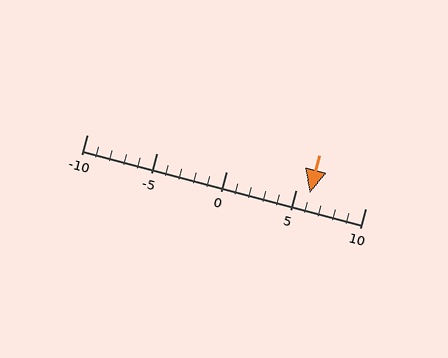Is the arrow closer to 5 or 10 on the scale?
The arrow is closer to 5.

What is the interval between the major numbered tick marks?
The major tick marks are spaced 5 units apart.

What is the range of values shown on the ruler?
The ruler shows values from -10 to 10.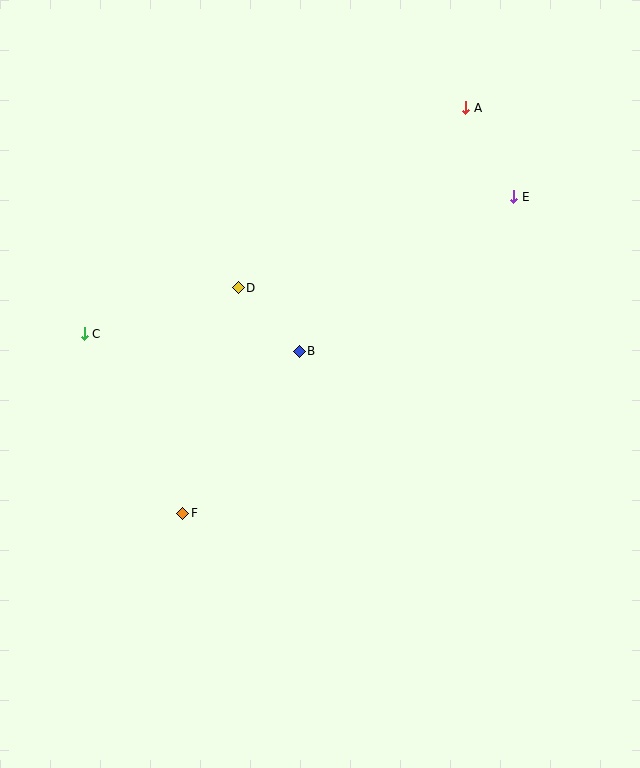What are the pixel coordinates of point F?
Point F is at (183, 513).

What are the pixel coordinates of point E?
Point E is at (514, 197).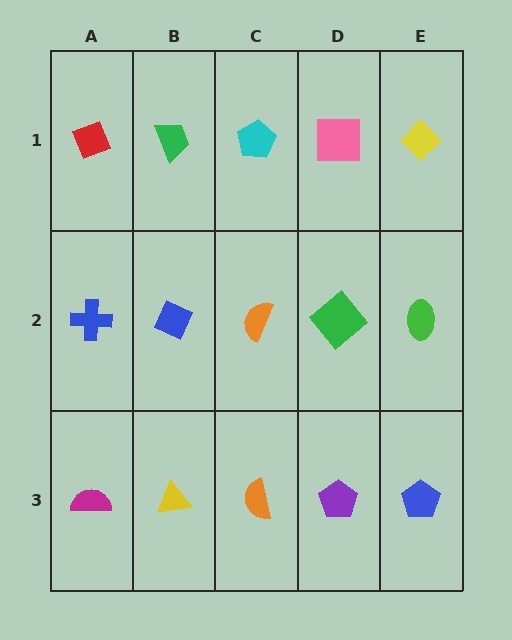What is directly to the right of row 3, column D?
A blue pentagon.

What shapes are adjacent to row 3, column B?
A blue diamond (row 2, column B), a magenta semicircle (row 3, column A), an orange semicircle (row 3, column C).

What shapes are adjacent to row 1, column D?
A green diamond (row 2, column D), a cyan pentagon (row 1, column C), a yellow diamond (row 1, column E).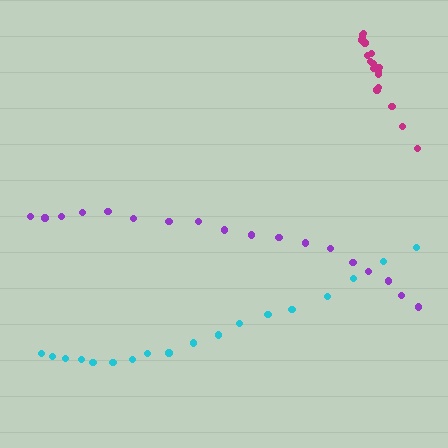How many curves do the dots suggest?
There are 3 distinct paths.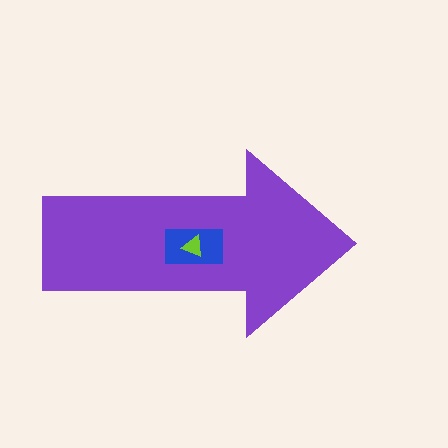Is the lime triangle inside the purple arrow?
Yes.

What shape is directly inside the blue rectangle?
The lime triangle.